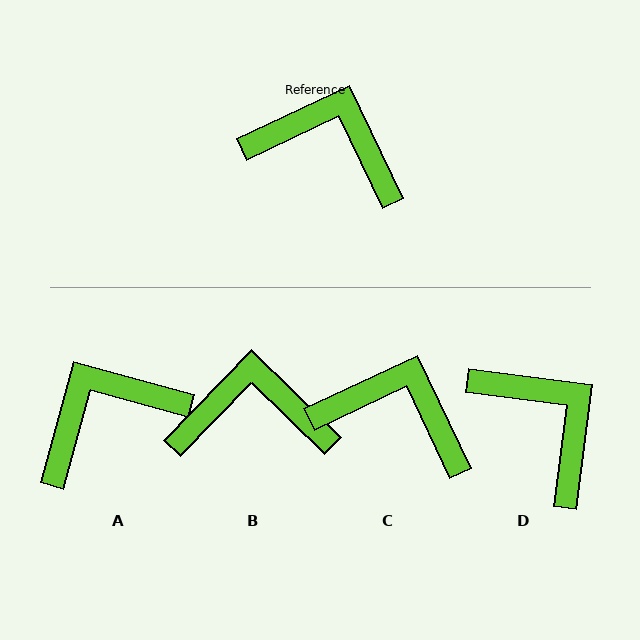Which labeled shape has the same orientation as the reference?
C.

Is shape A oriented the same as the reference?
No, it is off by about 49 degrees.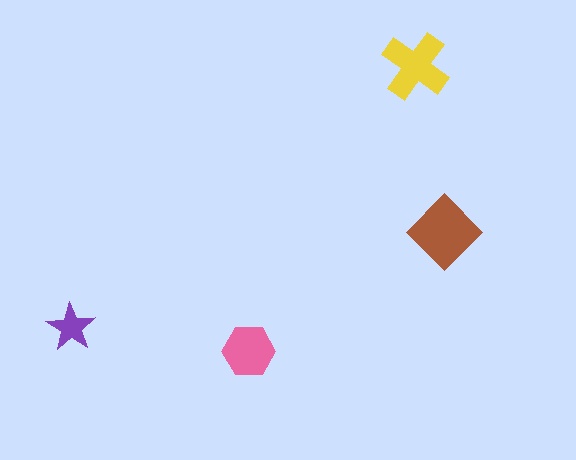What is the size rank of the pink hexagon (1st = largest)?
3rd.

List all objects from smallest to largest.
The purple star, the pink hexagon, the yellow cross, the brown diamond.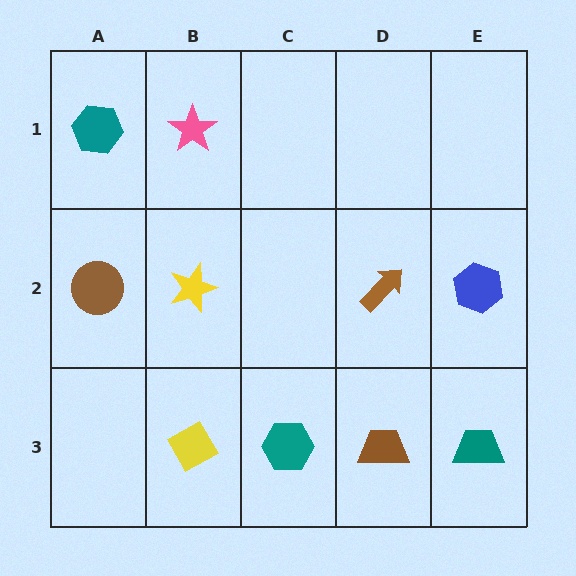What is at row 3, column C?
A teal hexagon.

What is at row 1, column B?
A pink star.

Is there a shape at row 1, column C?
No, that cell is empty.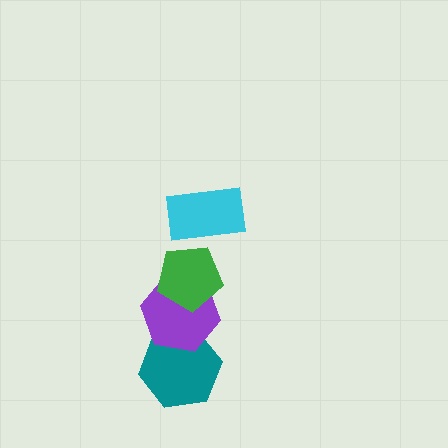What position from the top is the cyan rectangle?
The cyan rectangle is 1st from the top.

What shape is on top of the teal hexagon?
The purple hexagon is on top of the teal hexagon.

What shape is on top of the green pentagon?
The cyan rectangle is on top of the green pentagon.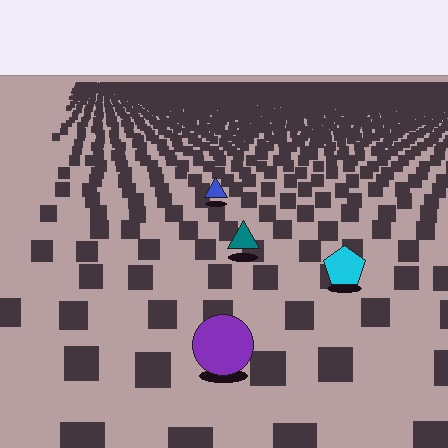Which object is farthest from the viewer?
The blue triangle is farthest from the viewer. It appears smaller and the ground texture around it is denser.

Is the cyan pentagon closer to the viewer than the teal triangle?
Yes. The cyan pentagon is closer — you can tell from the texture gradient: the ground texture is coarser near it.